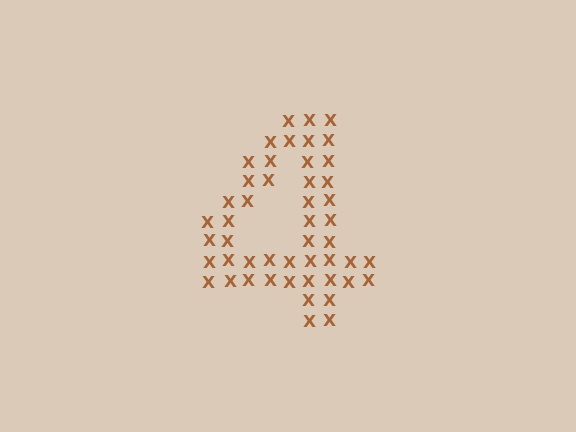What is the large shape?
The large shape is the digit 4.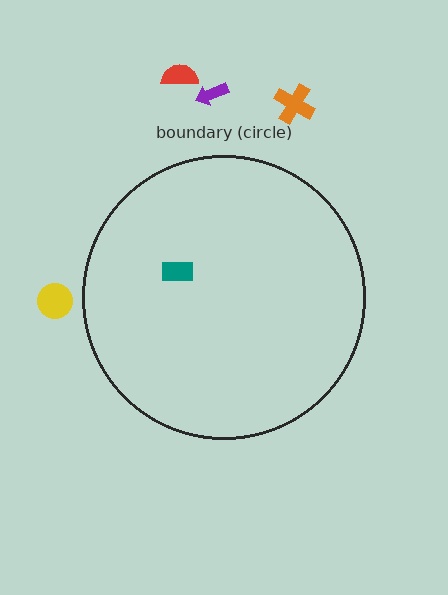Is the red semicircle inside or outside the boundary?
Outside.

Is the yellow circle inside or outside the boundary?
Outside.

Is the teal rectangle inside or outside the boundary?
Inside.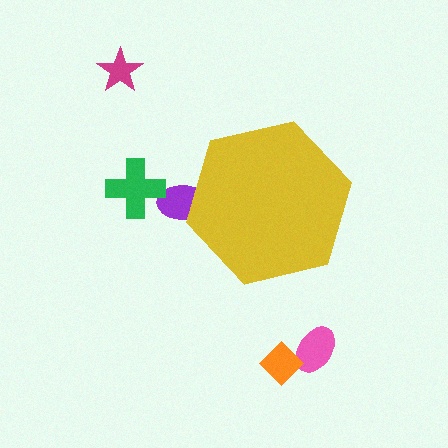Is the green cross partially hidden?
No, the green cross is fully visible.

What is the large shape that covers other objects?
A yellow hexagon.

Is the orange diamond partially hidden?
No, the orange diamond is fully visible.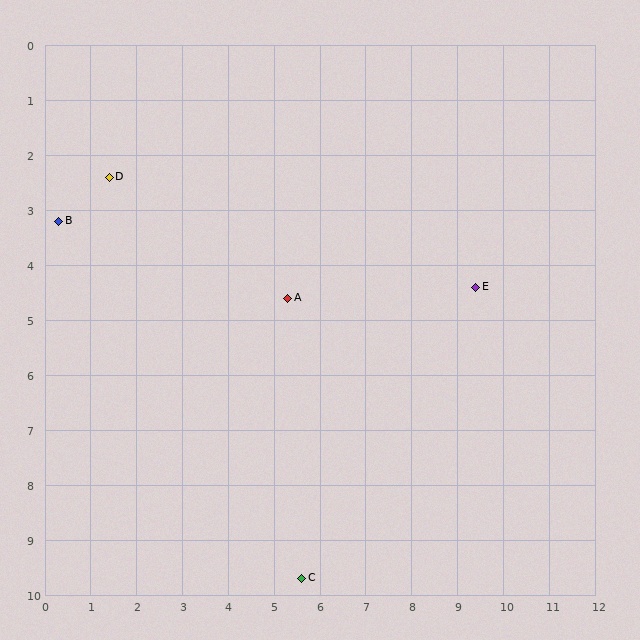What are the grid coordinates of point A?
Point A is at approximately (5.3, 4.6).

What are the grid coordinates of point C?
Point C is at approximately (5.6, 9.7).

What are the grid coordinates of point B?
Point B is at approximately (0.3, 3.2).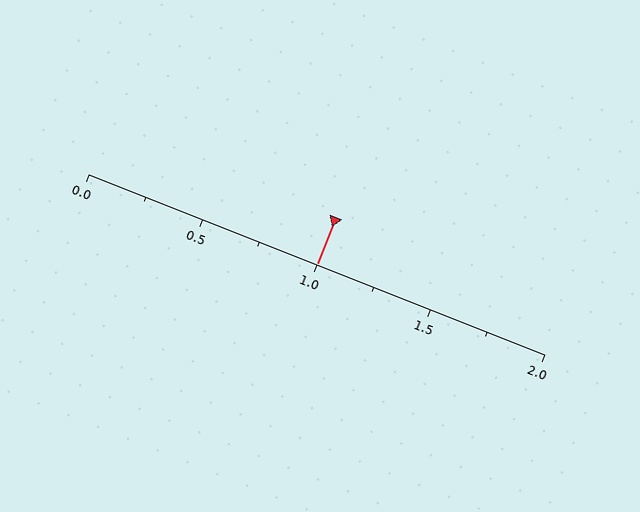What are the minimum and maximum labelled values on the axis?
The axis runs from 0.0 to 2.0.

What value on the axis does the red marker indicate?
The marker indicates approximately 1.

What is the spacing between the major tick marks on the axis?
The major ticks are spaced 0.5 apart.